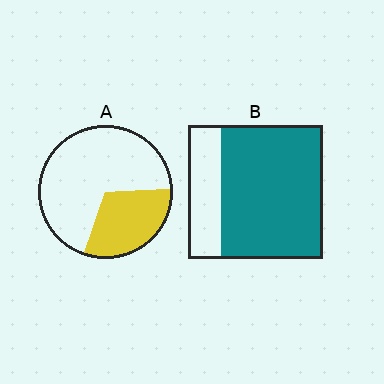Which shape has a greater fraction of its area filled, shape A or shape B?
Shape B.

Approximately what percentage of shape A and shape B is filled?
A is approximately 30% and B is approximately 75%.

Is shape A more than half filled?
No.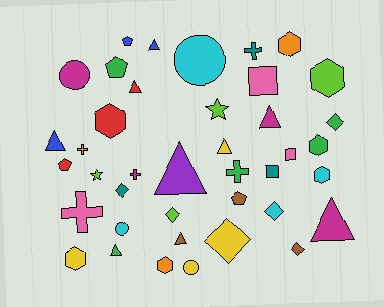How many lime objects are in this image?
There are 4 lime objects.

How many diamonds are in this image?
There are 6 diamonds.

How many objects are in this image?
There are 40 objects.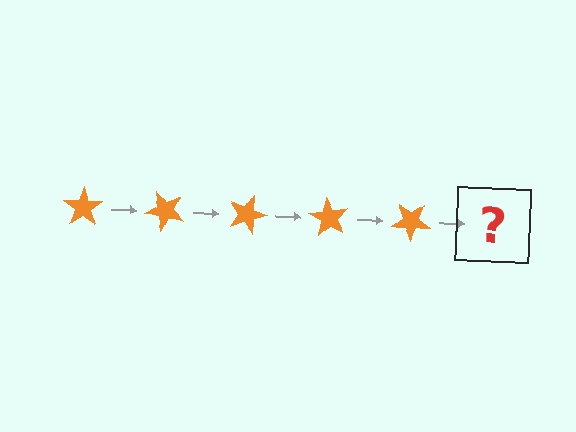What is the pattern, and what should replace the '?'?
The pattern is that the star rotates 45 degrees each step. The '?' should be an orange star rotated 225 degrees.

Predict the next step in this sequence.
The next step is an orange star rotated 225 degrees.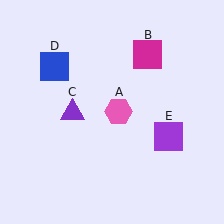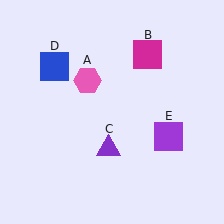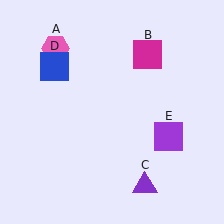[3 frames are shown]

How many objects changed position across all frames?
2 objects changed position: pink hexagon (object A), purple triangle (object C).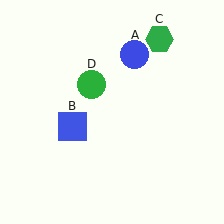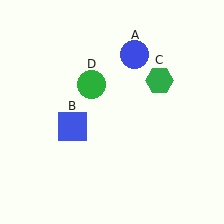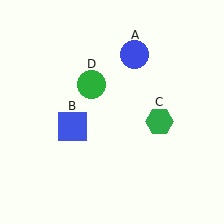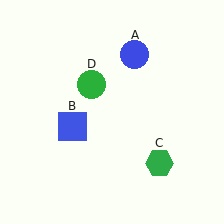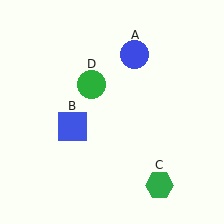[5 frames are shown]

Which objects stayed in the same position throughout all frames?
Blue circle (object A) and blue square (object B) and green circle (object D) remained stationary.